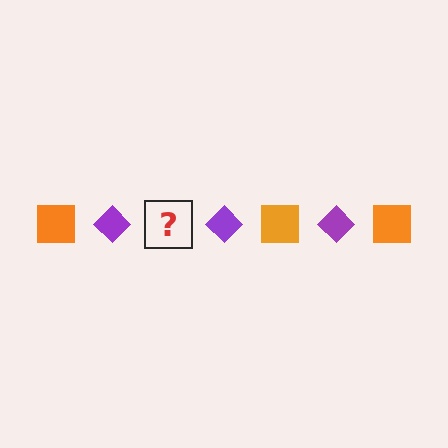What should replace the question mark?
The question mark should be replaced with an orange square.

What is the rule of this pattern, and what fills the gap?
The rule is that the pattern alternates between orange square and purple diamond. The gap should be filled with an orange square.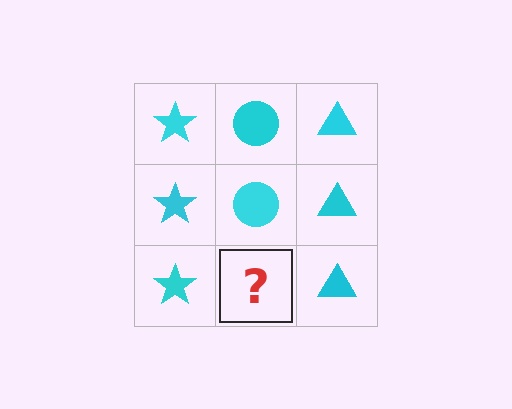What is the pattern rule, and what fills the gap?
The rule is that each column has a consistent shape. The gap should be filled with a cyan circle.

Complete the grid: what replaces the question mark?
The question mark should be replaced with a cyan circle.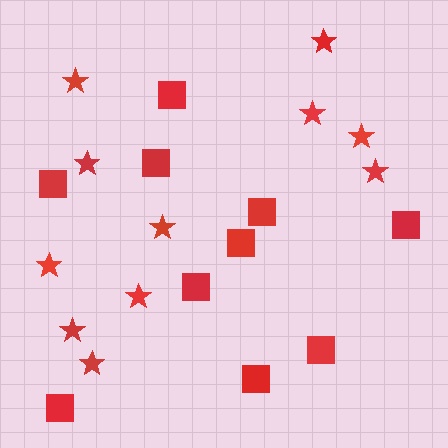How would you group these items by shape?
There are 2 groups: one group of squares (10) and one group of stars (11).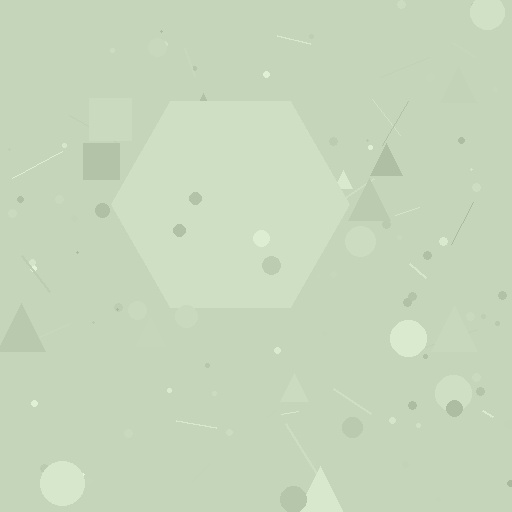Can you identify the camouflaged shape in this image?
The camouflaged shape is a hexagon.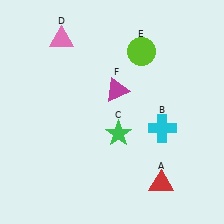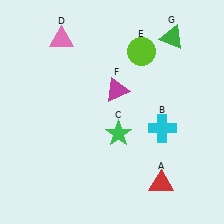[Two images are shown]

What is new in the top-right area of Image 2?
A green triangle (G) was added in the top-right area of Image 2.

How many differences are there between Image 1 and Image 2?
There is 1 difference between the two images.